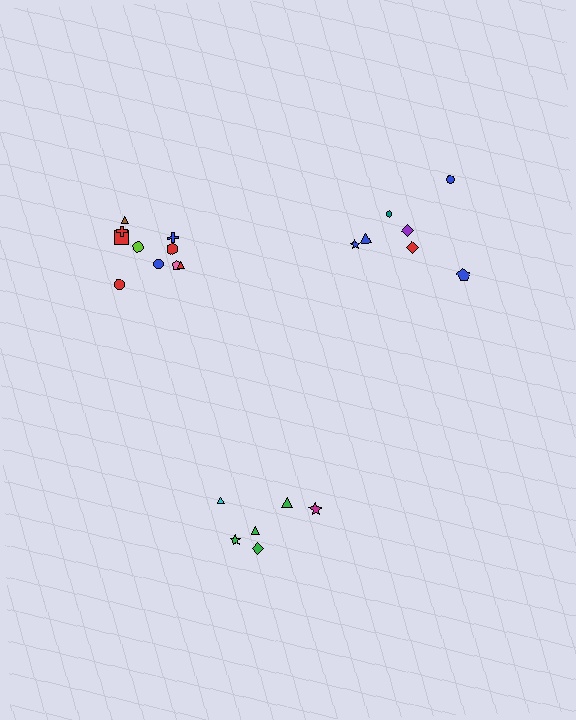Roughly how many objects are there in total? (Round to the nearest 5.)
Roughly 25 objects in total.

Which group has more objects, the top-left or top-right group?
The top-left group.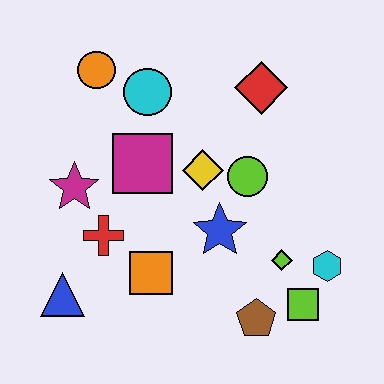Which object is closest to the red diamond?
The lime circle is closest to the red diamond.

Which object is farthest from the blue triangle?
The red diamond is farthest from the blue triangle.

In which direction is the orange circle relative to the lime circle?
The orange circle is to the left of the lime circle.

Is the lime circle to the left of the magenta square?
No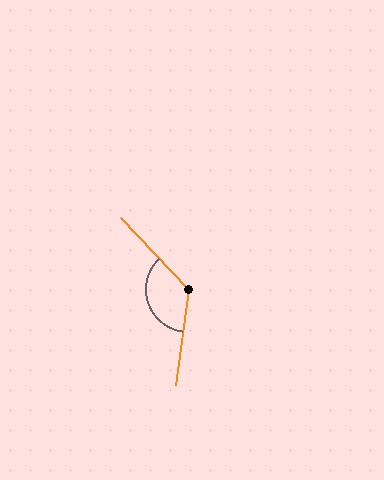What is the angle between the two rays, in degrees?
Approximately 129 degrees.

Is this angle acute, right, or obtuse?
It is obtuse.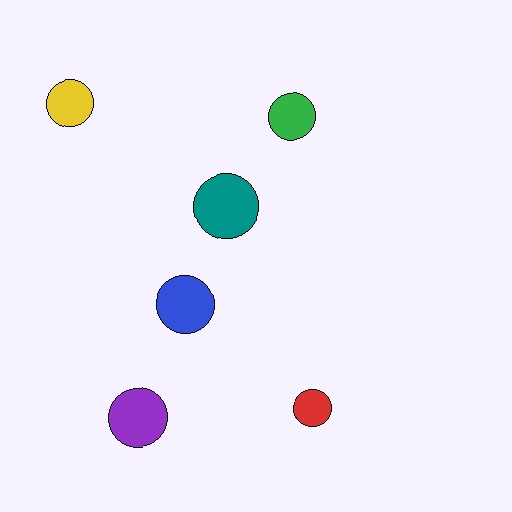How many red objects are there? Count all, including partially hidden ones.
There is 1 red object.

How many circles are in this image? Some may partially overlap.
There are 6 circles.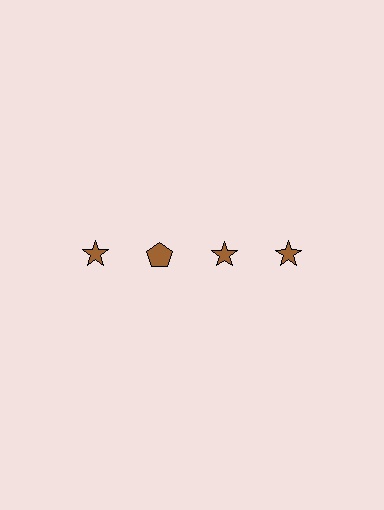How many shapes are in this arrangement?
There are 4 shapes arranged in a grid pattern.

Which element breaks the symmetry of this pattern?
The brown pentagon in the top row, second from left column breaks the symmetry. All other shapes are brown stars.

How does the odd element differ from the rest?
It has a different shape: pentagon instead of star.